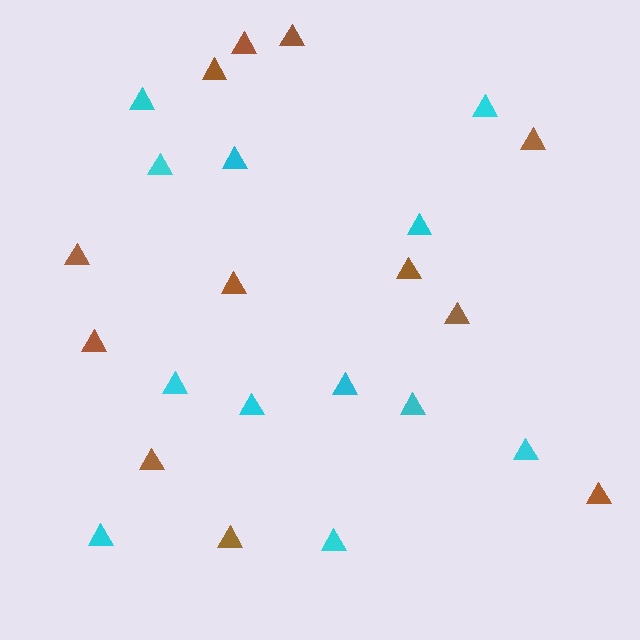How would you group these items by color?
There are 2 groups: one group of brown triangles (12) and one group of cyan triangles (12).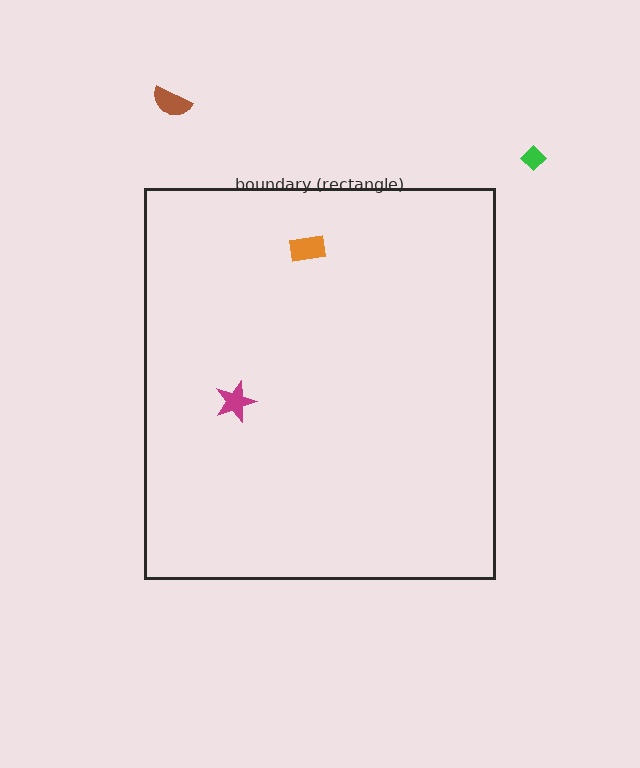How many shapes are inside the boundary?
2 inside, 2 outside.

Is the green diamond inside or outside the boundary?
Outside.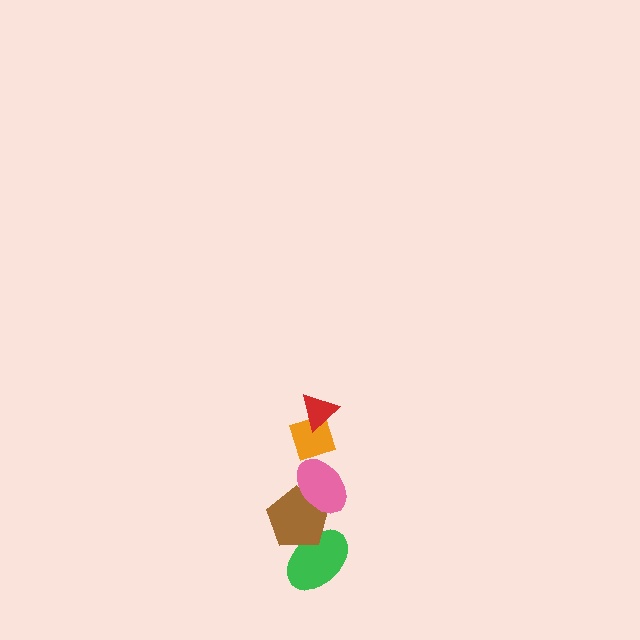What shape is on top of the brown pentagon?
The pink ellipse is on top of the brown pentagon.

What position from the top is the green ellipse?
The green ellipse is 5th from the top.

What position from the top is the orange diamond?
The orange diamond is 2nd from the top.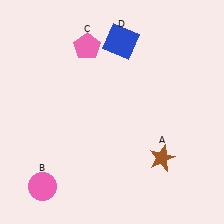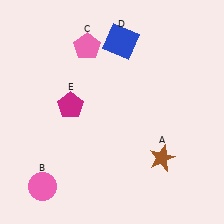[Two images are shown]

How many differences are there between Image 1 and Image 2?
There is 1 difference between the two images.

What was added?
A magenta pentagon (E) was added in Image 2.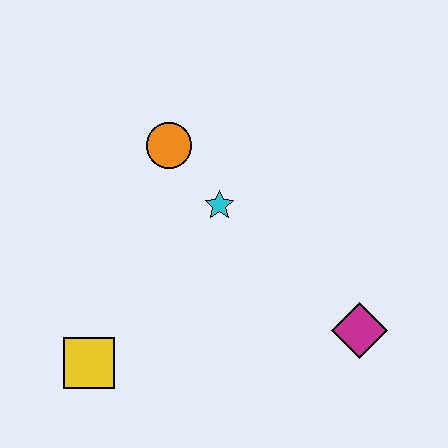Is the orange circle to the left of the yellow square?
No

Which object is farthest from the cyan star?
The yellow square is farthest from the cyan star.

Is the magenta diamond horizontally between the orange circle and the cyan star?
No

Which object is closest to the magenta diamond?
The cyan star is closest to the magenta diamond.